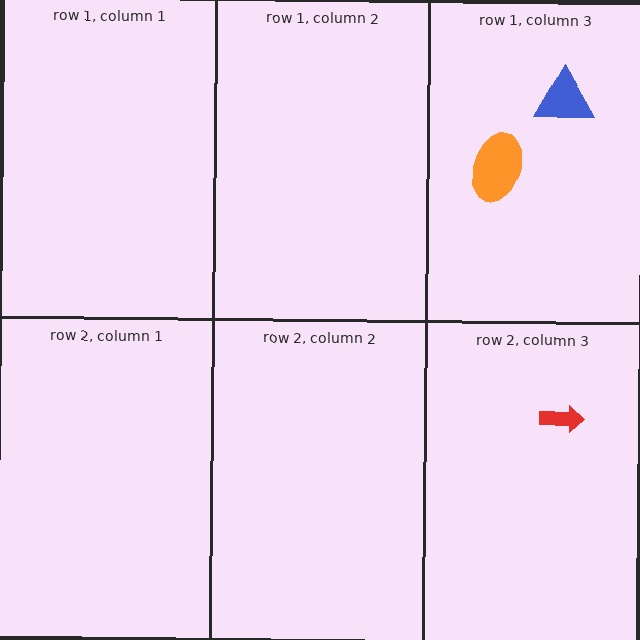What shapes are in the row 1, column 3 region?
The blue triangle, the orange ellipse.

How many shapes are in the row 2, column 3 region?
1.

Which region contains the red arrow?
The row 2, column 3 region.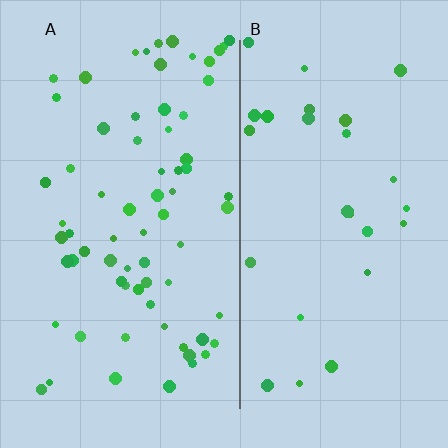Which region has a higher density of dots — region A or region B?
A (the left).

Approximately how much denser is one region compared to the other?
Approximately 2.5× — region A over region B.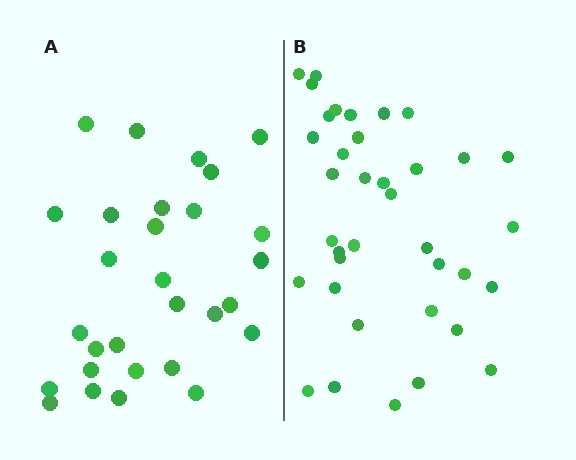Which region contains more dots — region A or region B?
Region B (the right region) has more dots.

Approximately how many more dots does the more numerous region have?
Region B has roughly 8 or so more dots than region A.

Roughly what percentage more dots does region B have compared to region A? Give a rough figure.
About 30% more.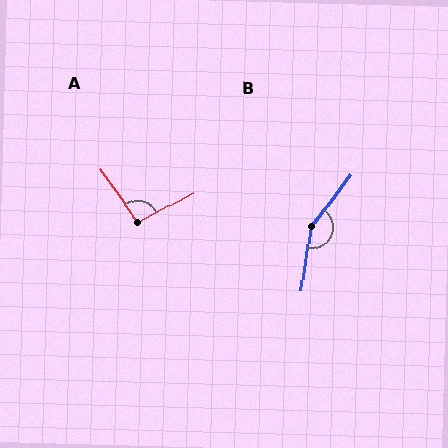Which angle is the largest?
B, at approximately 151 degrees.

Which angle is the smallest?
A, at approximately 98 degrees.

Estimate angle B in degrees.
Approximately 151 degrees.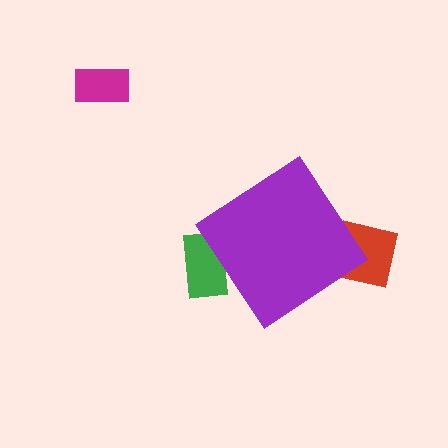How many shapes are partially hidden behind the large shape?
2 shapes are partially hidden.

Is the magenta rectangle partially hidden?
No, the magenta rectangle is fully visible.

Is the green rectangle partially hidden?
Yes, the green rectangle is partially hidden behind the purple diamond.